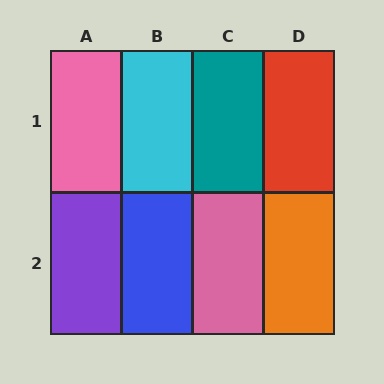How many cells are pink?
2 cells are pink.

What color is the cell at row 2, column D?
Orange.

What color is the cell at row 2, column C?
Pink.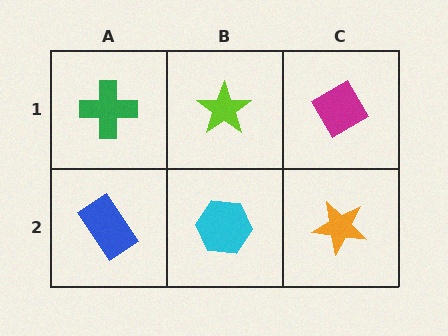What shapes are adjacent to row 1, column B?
A cyan hexagon (row 2, column B), a green cross (row 1, column A), a magenta diamond (row 1, column C).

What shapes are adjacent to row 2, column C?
A magenta diamond (row 1, column C), a cyan hexagon (row 2, column B).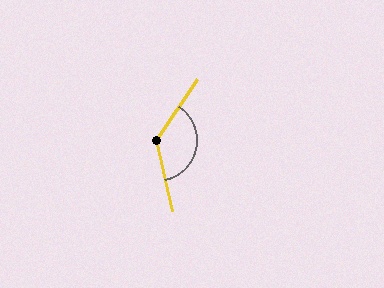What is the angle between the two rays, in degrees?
Approximately 133 degrees.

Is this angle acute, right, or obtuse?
It is obtuse.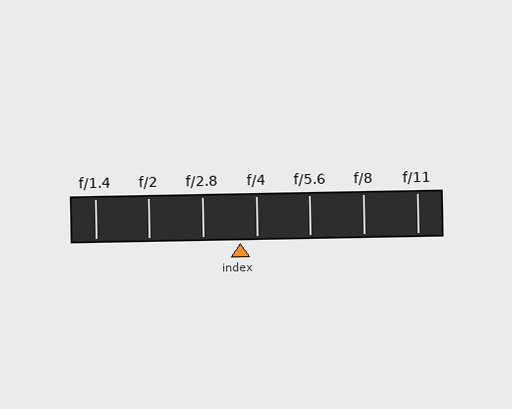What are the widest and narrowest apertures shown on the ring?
The widest aperture shown is f/1.4 and the narrowest is f/11.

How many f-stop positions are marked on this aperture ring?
There are 7 f-stop positions marked.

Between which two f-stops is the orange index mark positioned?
The index mark is between f/2.8 and f/4.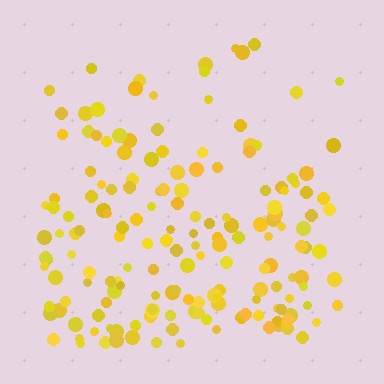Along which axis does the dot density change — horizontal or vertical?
Vertical.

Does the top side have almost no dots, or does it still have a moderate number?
Still a moderate number, just noticeably fewer than the bottom.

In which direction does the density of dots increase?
From top to bottom, with the bottom side densest.